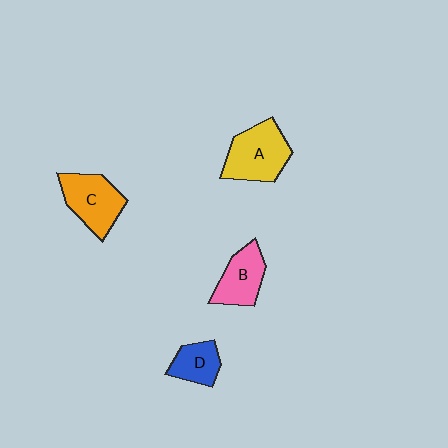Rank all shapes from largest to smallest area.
From largest to smallest: A (yellow), C (orange), B (pink), D (blue).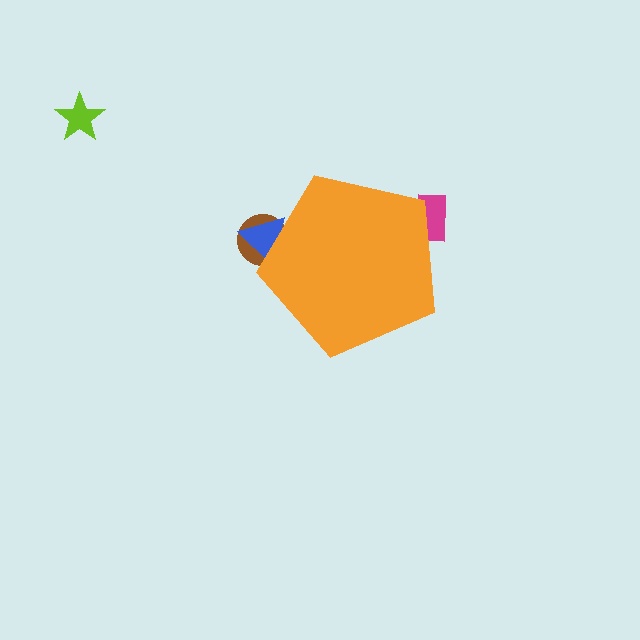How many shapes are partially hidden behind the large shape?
3 shapes are partially hidden.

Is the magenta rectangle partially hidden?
Yes, the magenta rectangle is partially hidden behind the orange pentagon.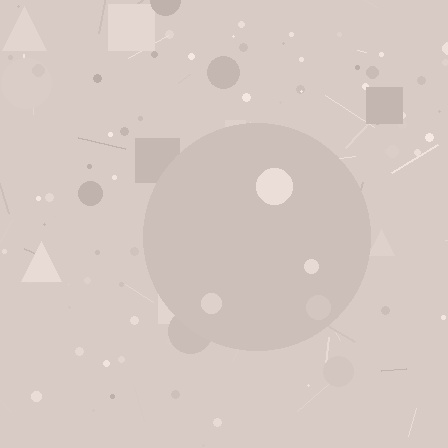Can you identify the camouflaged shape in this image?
The camouflaged shape is a circle.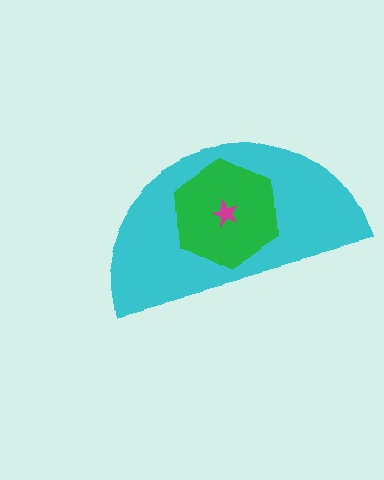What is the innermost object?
The magenta star.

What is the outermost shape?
The cyan semicircle.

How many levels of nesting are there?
3.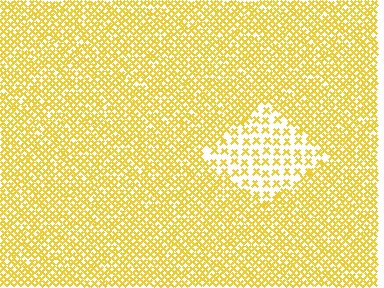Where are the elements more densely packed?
The elements are more densely packed outside the diamond boundary.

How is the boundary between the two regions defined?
The boundary is defined by a change in element density (approximately 2.2x ratio). All elements are the same color, size, and shape.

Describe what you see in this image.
The image contains small yellow elements arranged at two different densities. A diamond-shaped region is visible where the elements are less densely packed than the surrounding area.